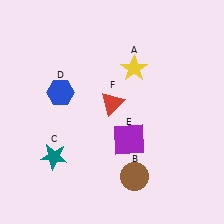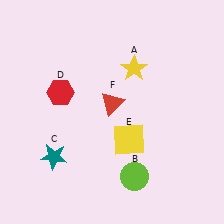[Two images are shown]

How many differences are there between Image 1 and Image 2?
There are 3 differences between the two images.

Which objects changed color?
B changed from brown to lime. D changed from blue to red. E changed from purple to yellow.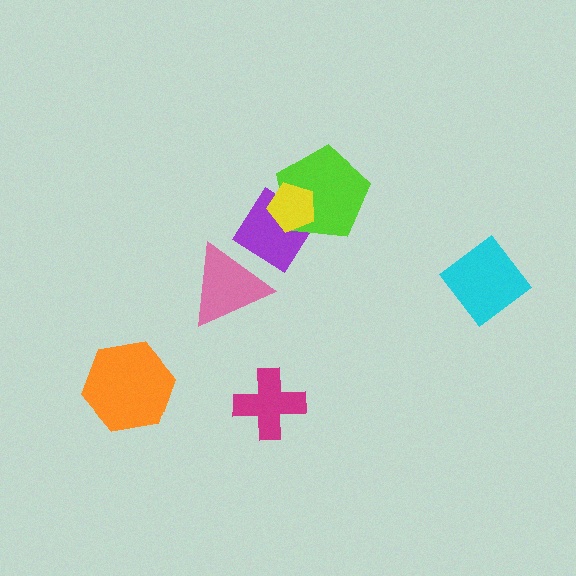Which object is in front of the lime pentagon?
The yellow pentagon is in front of the lime pentagon.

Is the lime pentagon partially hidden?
Yes, it is partially covered by another shape.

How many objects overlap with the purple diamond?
2 objects overlap with the purple diamond.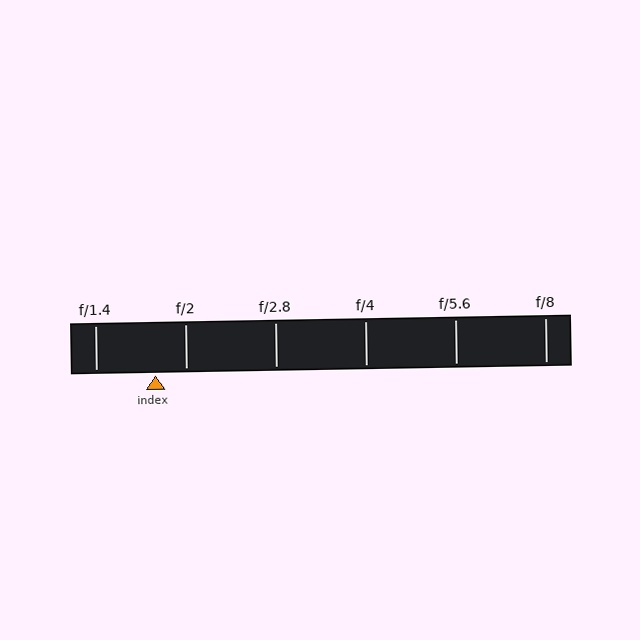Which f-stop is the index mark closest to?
The index mark is closest to f/2.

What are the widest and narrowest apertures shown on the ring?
The widest aperture shown is f/1.4 and the narrowest is f/8.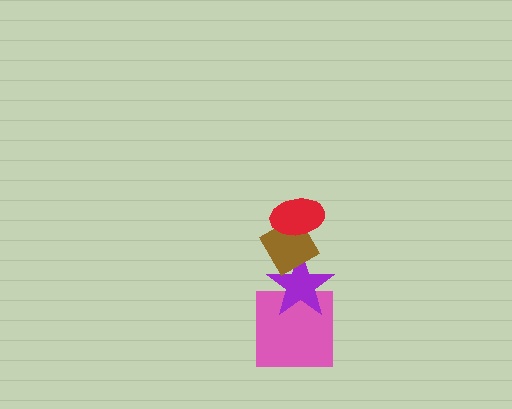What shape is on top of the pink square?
The purple star is on top of the pink square.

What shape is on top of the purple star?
The brown diamond is on top of the purple star.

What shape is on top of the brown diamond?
The red ellipse is on top of the brown diamond.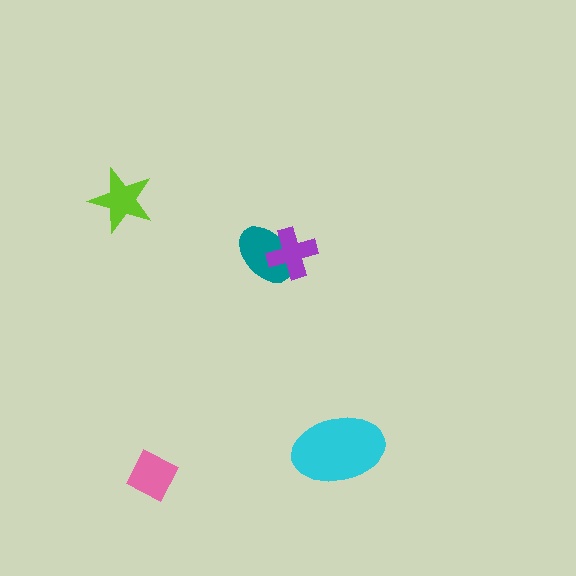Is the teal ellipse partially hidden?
Yes, it is partially covered by another shape.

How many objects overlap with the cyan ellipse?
0 objects overlap with the cyan ellipse.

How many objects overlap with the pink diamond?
0 objects overlap with the pink diamond.